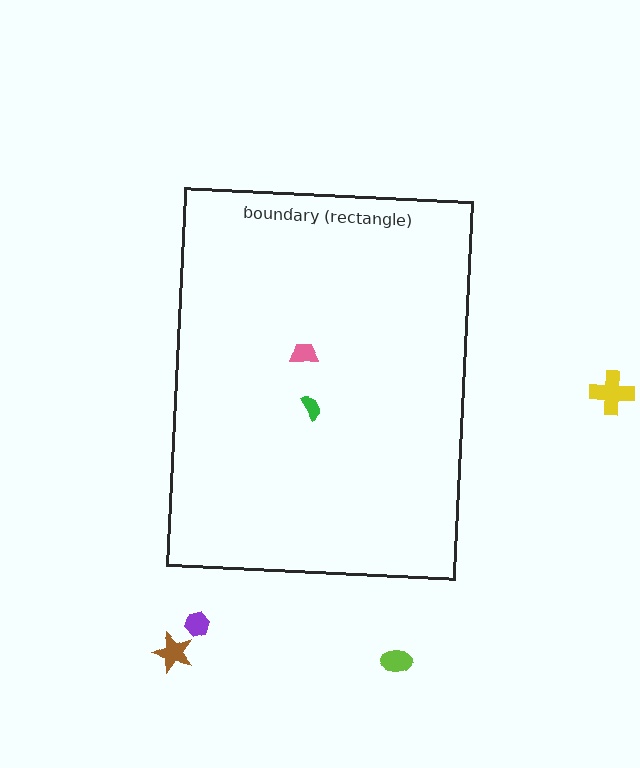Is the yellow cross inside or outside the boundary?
Outside.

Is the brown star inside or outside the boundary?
Outside.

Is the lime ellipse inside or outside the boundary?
Outside.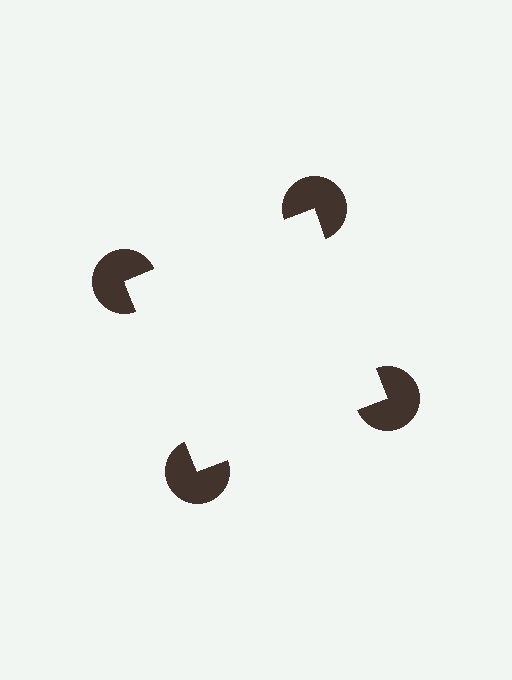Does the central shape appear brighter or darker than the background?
It typically appears slightly brighter than the background, even though no actual brightness change is drawn.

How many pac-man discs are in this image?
There are 4 — one at each vertex of the illusory square.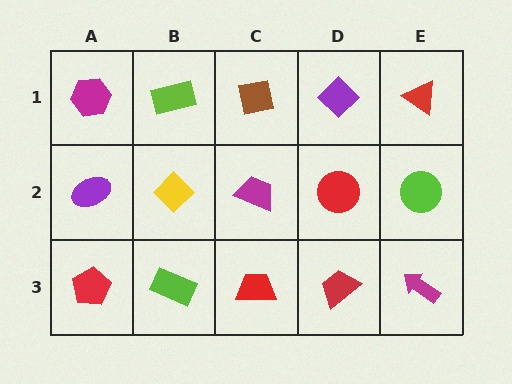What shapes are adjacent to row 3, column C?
A magenta trapezoid (row 2, column C), a lime rectangle (row 3, column B), a red trapezoid (row 3, column D).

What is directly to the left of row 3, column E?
A red trapezoid.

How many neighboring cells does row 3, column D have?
3.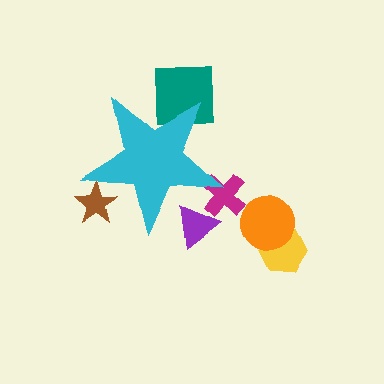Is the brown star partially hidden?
Yes, the brown star is partially hidden behind the cyan star.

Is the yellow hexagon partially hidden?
No, the yellow hexagon is fully visible.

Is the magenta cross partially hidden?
Yes, the magenta cross is partially hidden behind the cyan star.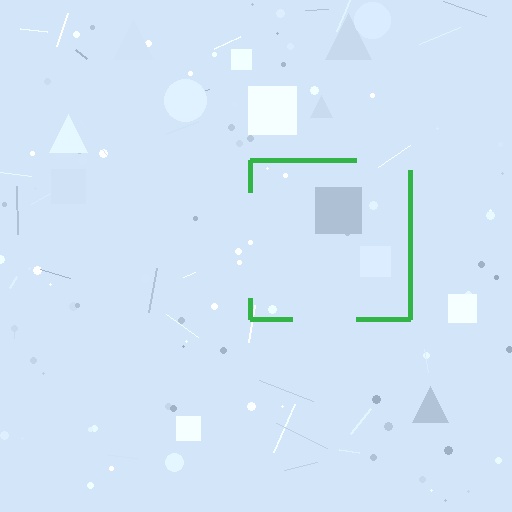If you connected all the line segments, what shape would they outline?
They would outline a square.